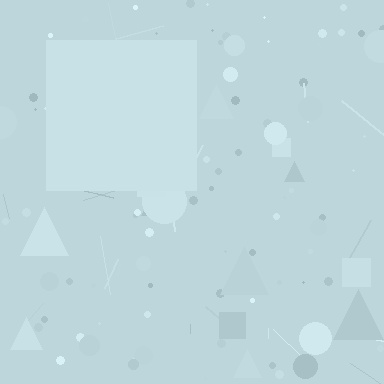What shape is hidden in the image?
A square is hidden in the image.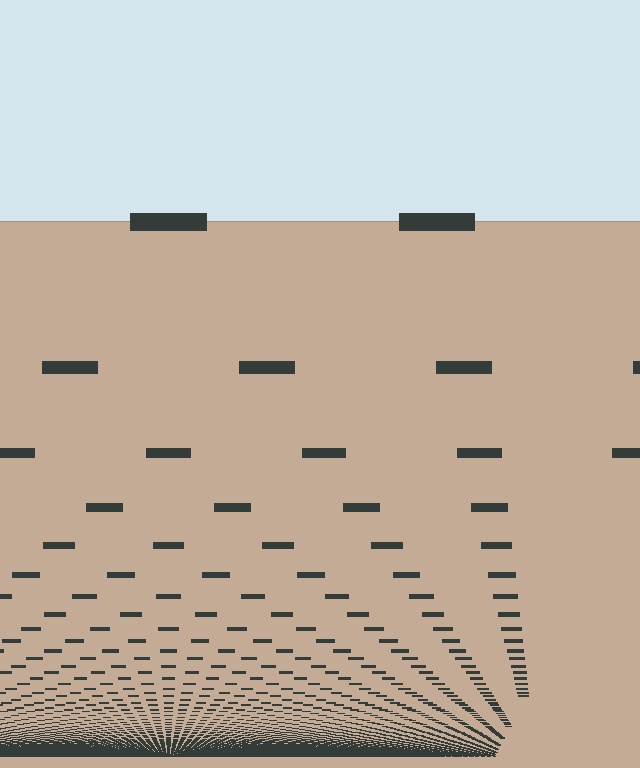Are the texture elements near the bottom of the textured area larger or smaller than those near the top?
Smaller. The gradient is inverted — elements near the bottom are smaller and denser.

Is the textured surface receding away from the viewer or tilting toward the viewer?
The surface appears to tilt toward the viewer. Texture elements get larger and sparser toward the top.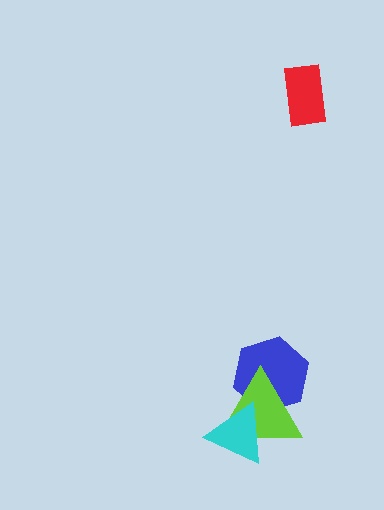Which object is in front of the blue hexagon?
The lime triangle is in front of the blue hexagon.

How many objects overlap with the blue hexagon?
1 object overlaps with the blue hexagon.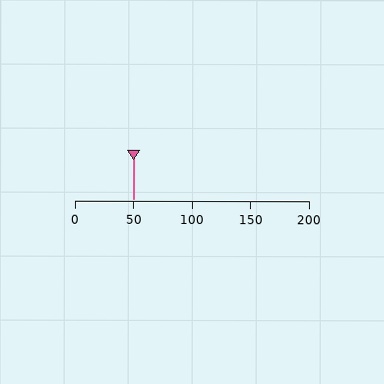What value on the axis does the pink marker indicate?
The marker indicates approximately 50.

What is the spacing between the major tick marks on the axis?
The major ticks are spaced 50 apart.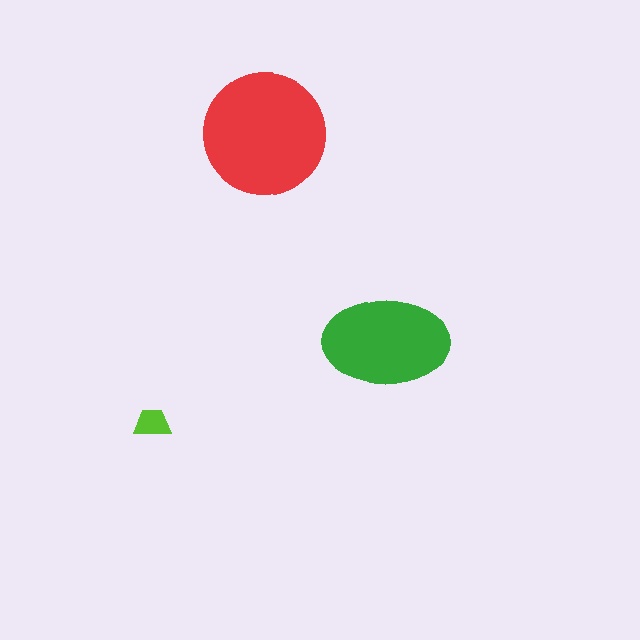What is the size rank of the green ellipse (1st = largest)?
2nd.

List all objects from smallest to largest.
The lime trapezoid, the green ellipse, the red circle.